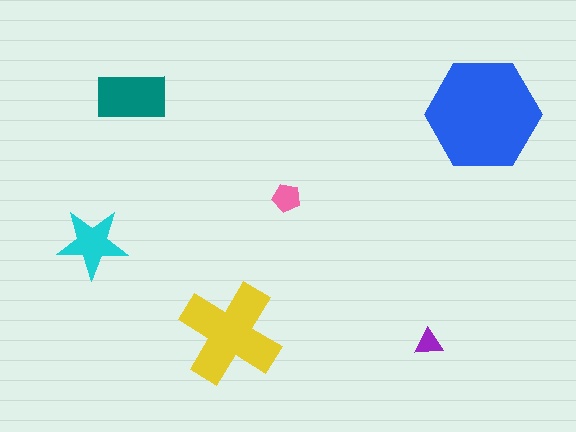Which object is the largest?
The blue hexagon.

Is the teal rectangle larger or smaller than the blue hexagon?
Smaller.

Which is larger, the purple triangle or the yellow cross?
The yellow cross.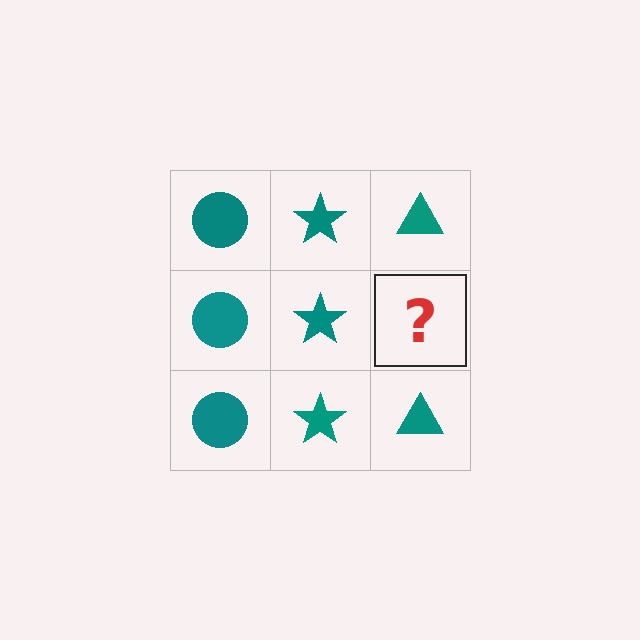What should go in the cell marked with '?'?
The missing cell should contain a teal triangle.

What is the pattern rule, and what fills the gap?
The rule is that each column has a consistent shape. The gap should be filled with a teal triangle.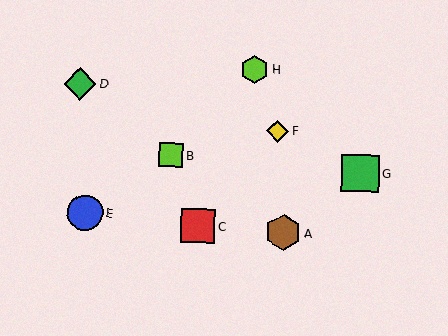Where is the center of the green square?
The center of the green square is at (360, 173).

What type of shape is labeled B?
Shape B is a lime square.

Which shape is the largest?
The green square (labeled G) is the largest.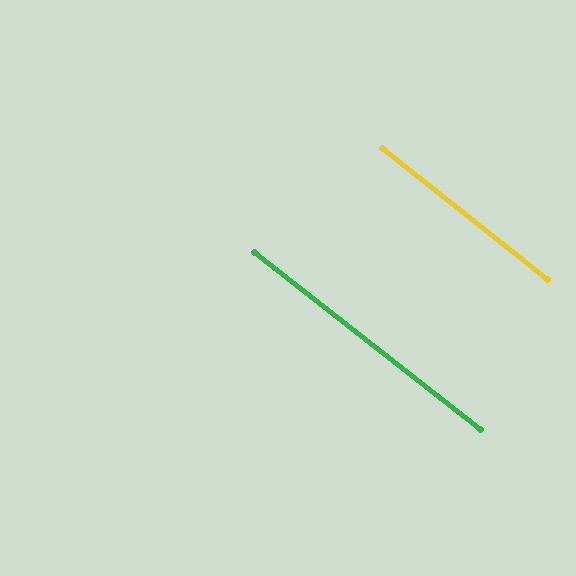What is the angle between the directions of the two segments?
Approximately 0 degrees.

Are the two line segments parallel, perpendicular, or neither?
Parallel — their directions differ by only 0.4°.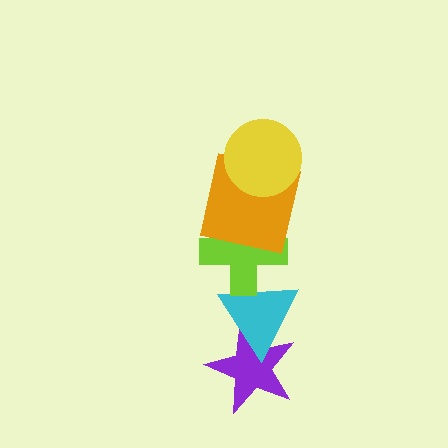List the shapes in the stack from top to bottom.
From top to bottom: the yellow circle, the orange square, the lime cross, the cyan triangle, the purple star.